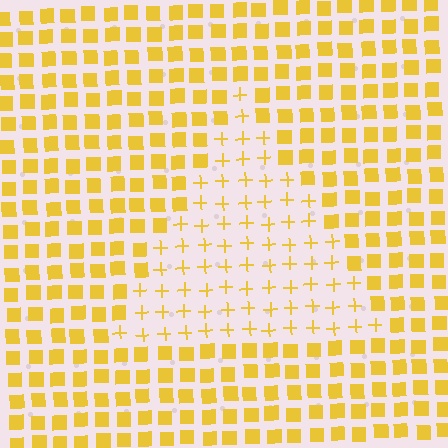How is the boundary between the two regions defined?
The boundary is defined by a change in element shape: plus signs inside vs. squares outside. All elements share the same color and spacing.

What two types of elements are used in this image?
The image uses plus signs inside the triangle region and squares outside it.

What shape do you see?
I see a triangle.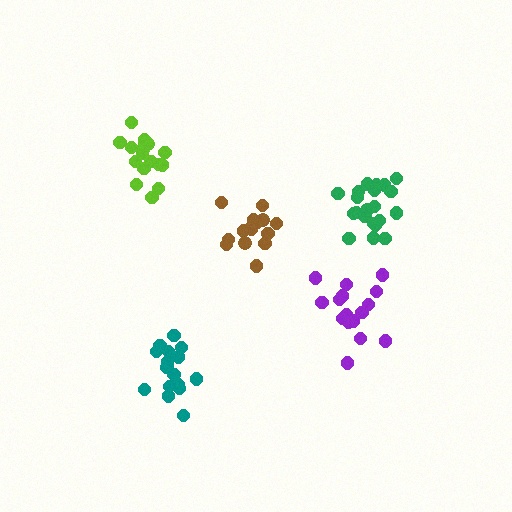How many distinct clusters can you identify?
There are 5 distinct clusters.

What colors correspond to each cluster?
The clusters are colored: teal, purple, lime, green, brown.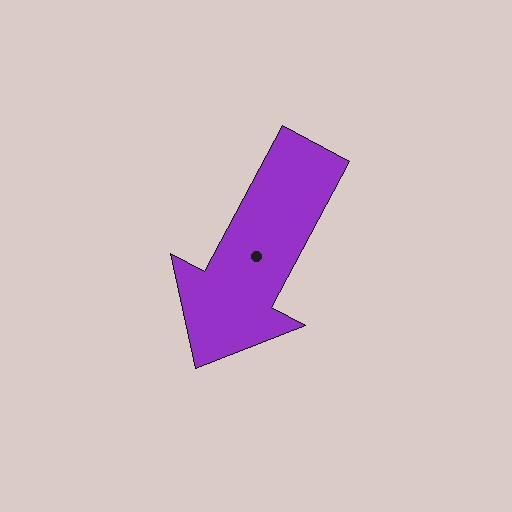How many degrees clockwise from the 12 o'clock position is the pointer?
Approximately 208 degrees.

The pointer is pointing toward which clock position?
Roughly 7 o'clock.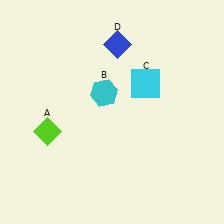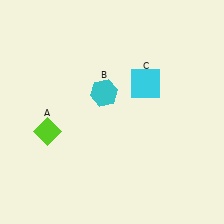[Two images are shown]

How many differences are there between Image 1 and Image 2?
There is 1 difference between the two images.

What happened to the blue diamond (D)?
The blue diamond (D) was removed in Image 2. It was in the top-right area of Image 1.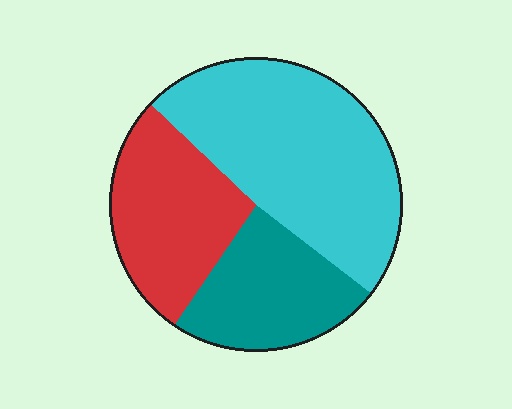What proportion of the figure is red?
Red covers roughly 30% of the figure.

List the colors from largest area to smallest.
From largest to smallest: cyan, red, teal.